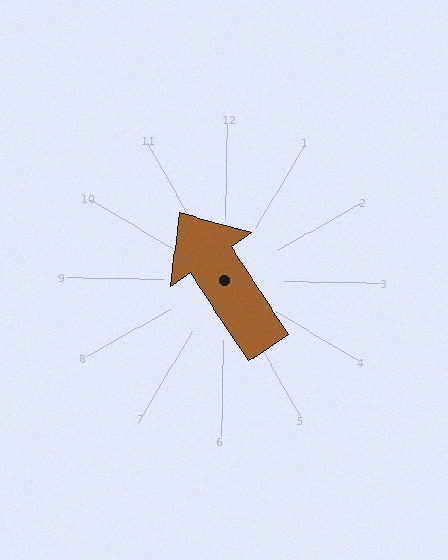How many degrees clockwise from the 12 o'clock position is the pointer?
Approximately 326 degrees.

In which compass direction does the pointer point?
Northwest.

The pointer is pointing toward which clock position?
Roughly 11 o'clock.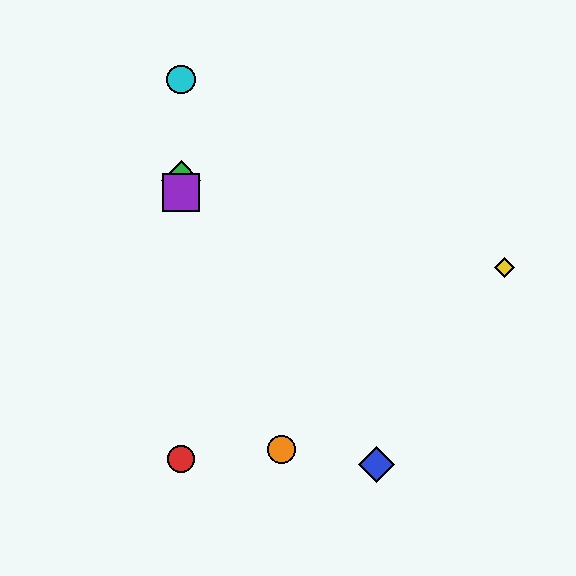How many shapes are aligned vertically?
4 shapes (the red circle, the green diamond, the purple square, the cyan circle) are aligned vertically.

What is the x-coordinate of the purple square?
The purple square is at x≈181.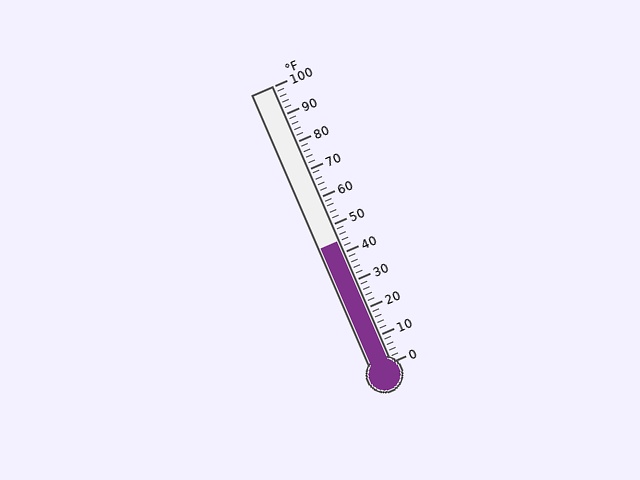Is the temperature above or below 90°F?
The temperature is below 90°F.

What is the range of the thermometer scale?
The thermometer scale ranges from 0°F to 100°F.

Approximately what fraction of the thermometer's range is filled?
The thermometer is filled to approximately 45% of its range.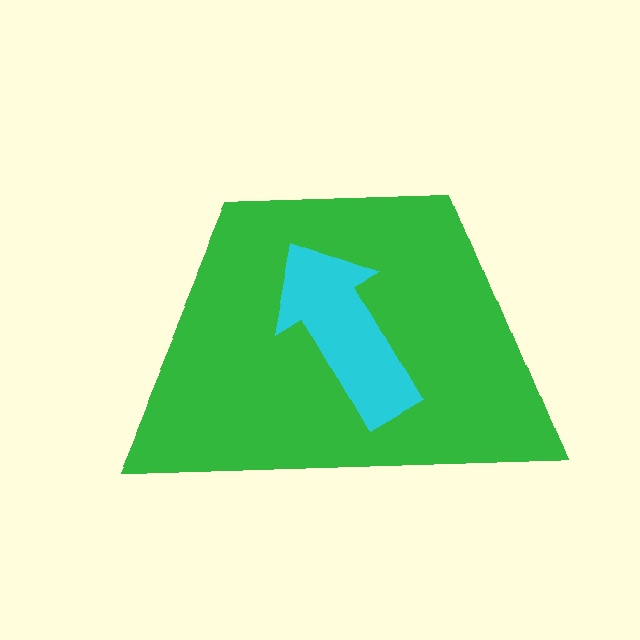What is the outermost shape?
The green trapezoid.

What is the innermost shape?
The cyan arrow.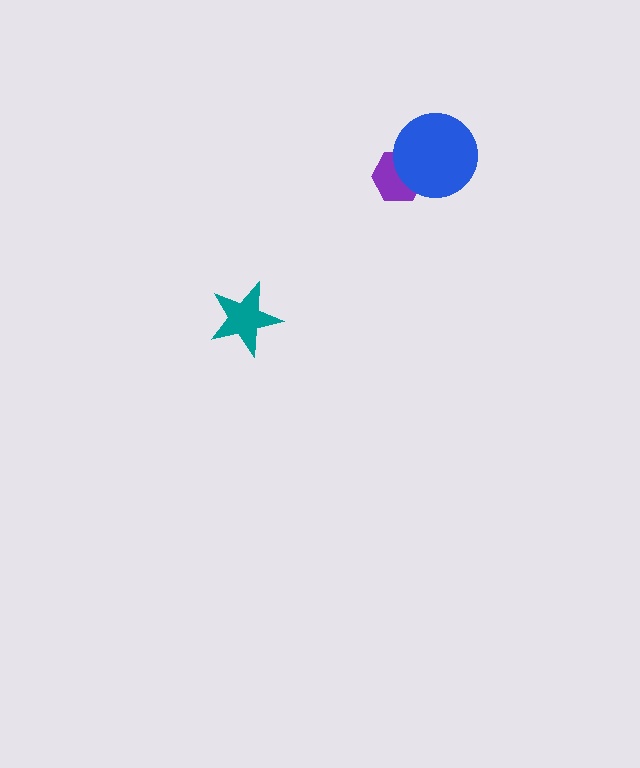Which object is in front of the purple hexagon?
The blue circle is in front of the purple hexagon.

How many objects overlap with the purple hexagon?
1 object overlaps with the purple hexagon.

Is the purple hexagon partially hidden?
Yes, it is partially covered by another shape.